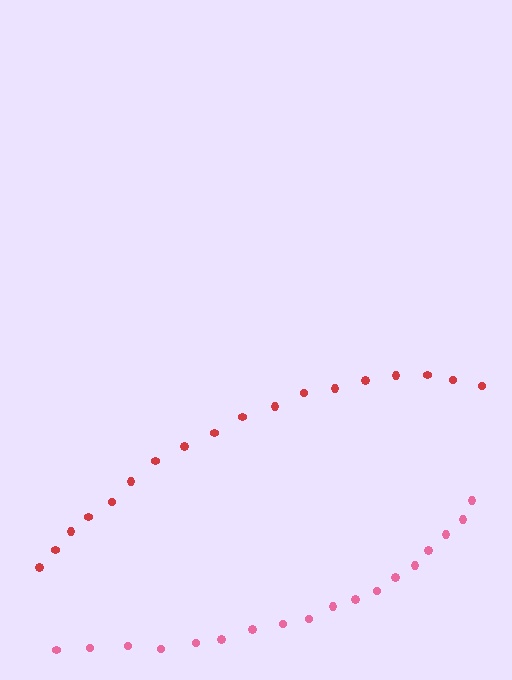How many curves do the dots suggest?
There are 2 distinct paths.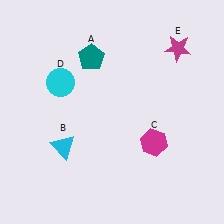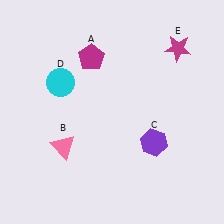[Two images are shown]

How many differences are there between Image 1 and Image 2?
There are 3 differences between the two images.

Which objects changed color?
A changed from teal to magenta. B changed from cyan to pink. C changed from magenta to purple.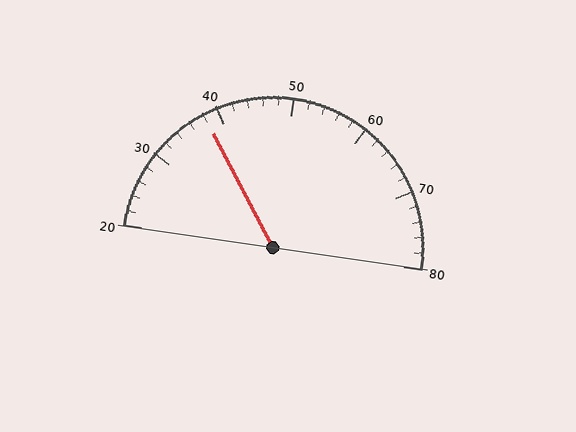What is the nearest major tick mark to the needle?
The nearest major tick mark is 40.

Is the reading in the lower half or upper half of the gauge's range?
The reading is in the lower half of the range (20 to 80).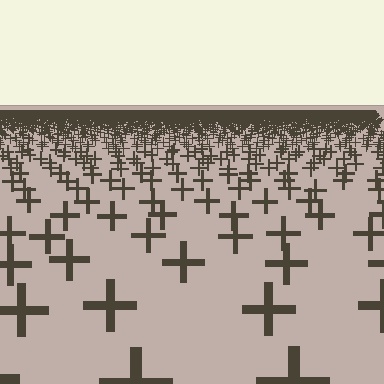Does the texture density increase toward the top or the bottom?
Density increases toward the top.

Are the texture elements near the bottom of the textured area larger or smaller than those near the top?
Larger. Near the bottom, elements are closer to the viewer and appear at a bigger on-screen size.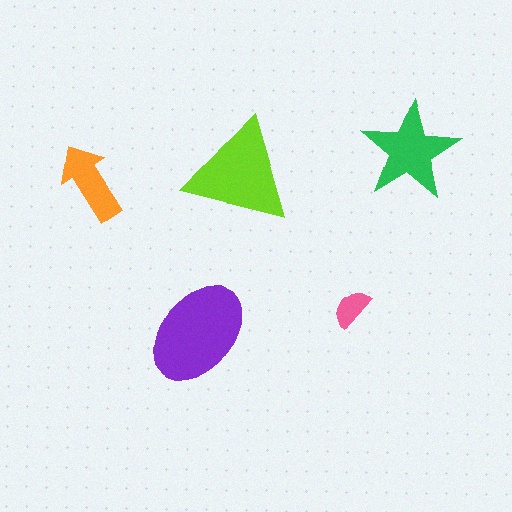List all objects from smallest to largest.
The pink semicircle, the orange arrow, the green star, the lime triangle, the purple ellipse.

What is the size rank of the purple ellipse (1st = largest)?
1st.